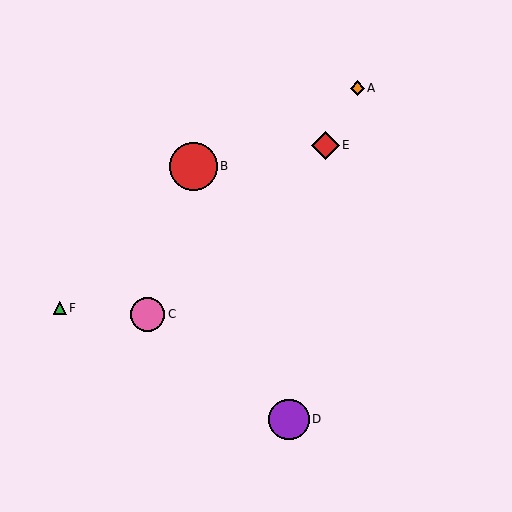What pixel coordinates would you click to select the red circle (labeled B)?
Click at (194, 166) to select the red circle B.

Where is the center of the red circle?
The center of the red circle is at (194, 166).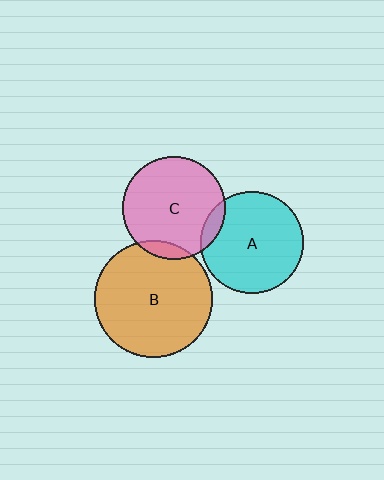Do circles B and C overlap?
Yes.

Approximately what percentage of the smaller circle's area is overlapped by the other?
Approximately 10%.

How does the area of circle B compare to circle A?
Approximately 1.3 times.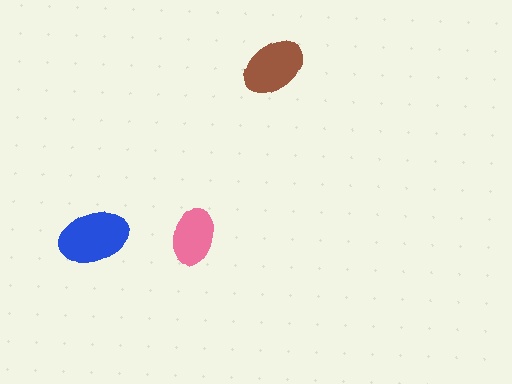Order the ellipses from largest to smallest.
the blue one, the brown one, the pink one.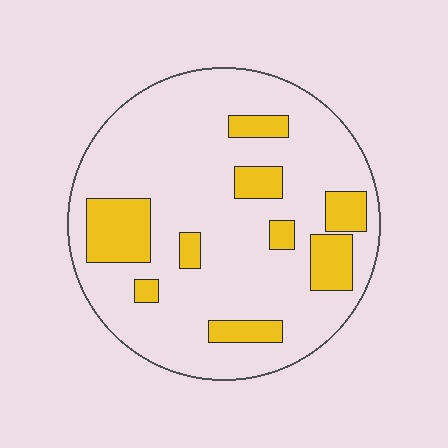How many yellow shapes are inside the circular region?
9.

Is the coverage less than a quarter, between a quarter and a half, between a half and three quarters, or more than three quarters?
Less than a quarter.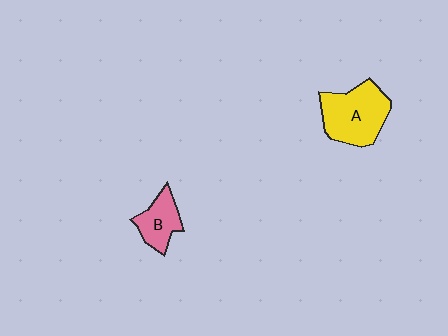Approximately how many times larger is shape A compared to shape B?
Approximately 1.8 times.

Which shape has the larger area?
Shape A (yellow).